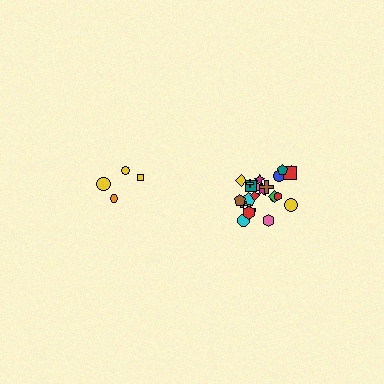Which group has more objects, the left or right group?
The right group.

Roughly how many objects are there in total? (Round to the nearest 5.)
Roughly 30 objects in total.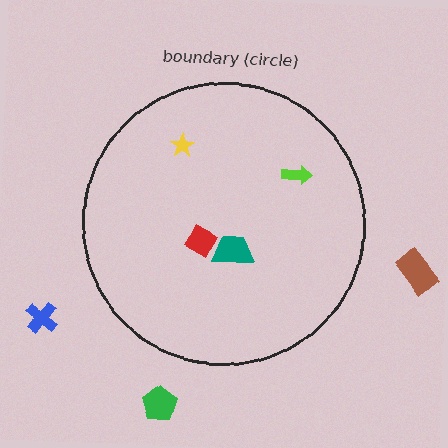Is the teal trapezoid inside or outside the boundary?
Inside.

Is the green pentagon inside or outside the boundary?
Outside.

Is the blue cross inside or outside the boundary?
Outside.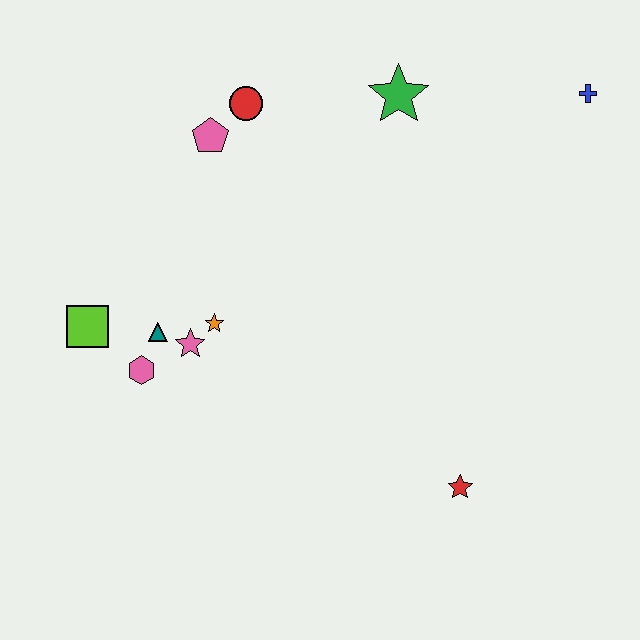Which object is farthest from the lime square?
The blue cross is farthest from the lime square.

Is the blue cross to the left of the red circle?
No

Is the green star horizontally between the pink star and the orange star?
No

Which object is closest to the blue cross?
The green star is closest to the blue cross.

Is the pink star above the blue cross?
No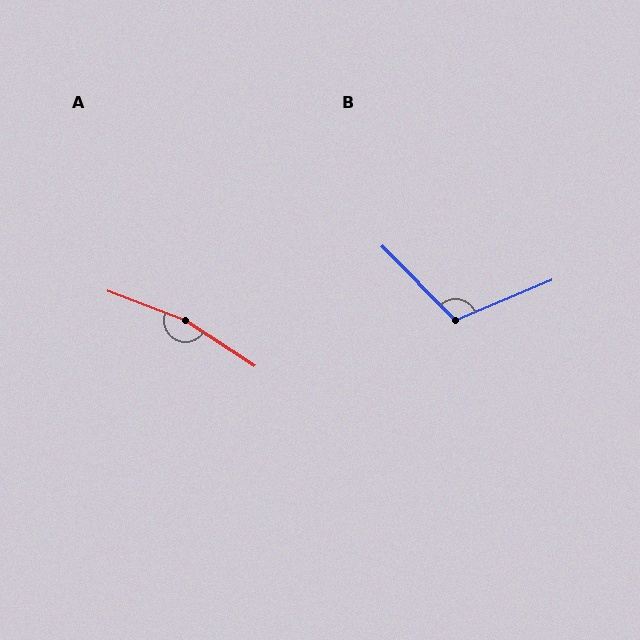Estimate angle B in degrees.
Approximately 112 degrees.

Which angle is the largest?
A, at approximately 167 degrees.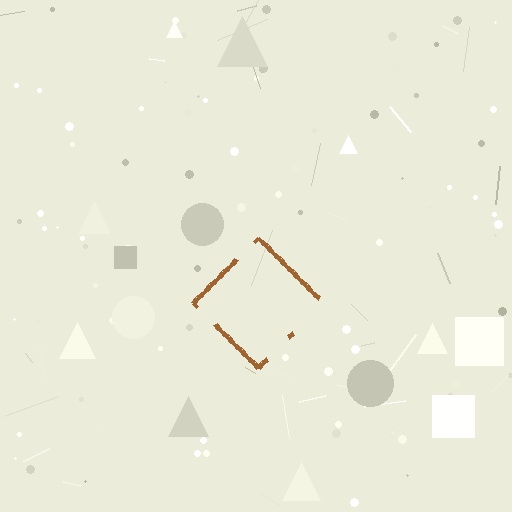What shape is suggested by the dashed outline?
The dashed outline suggests a diamond.